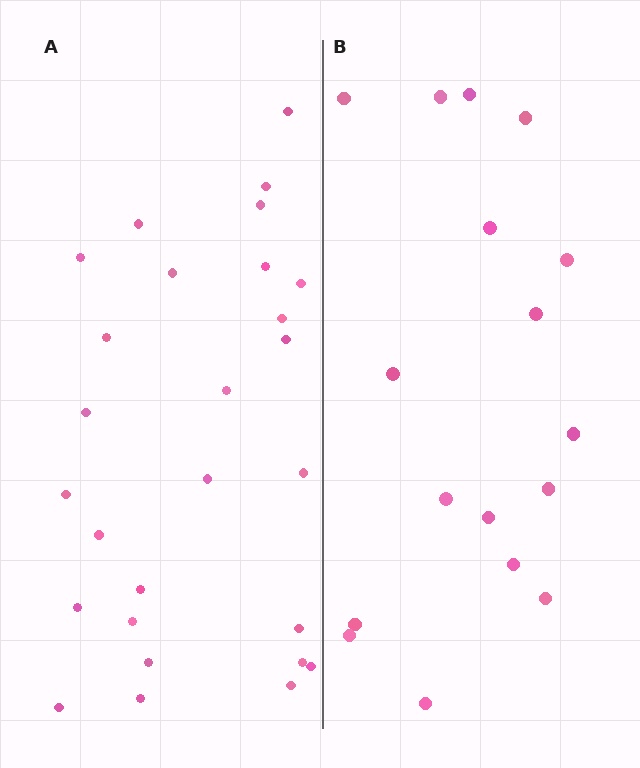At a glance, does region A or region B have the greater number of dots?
Region A (the left region) has more dots.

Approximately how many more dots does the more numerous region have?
Region A has roughly 10 or so more dots than region B.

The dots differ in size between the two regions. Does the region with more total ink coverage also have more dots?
No. Region B has more total ink coverage because its dots are larger, but region A actually contains more individual dots. Total area can be misleading — the number of items is what matters here.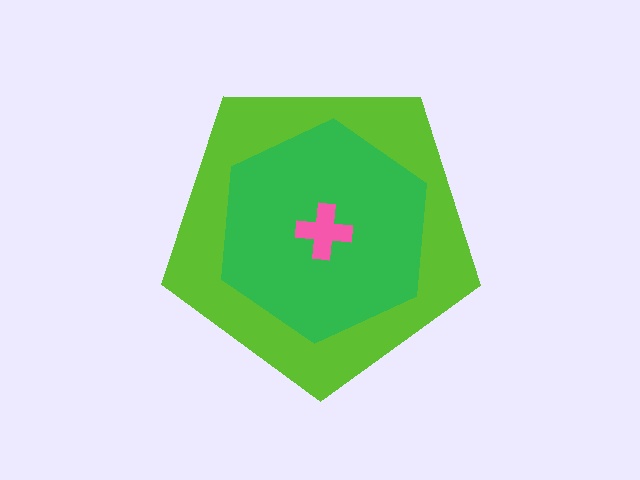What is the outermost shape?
The lime pentagon.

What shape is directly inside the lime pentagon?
The green hexagon.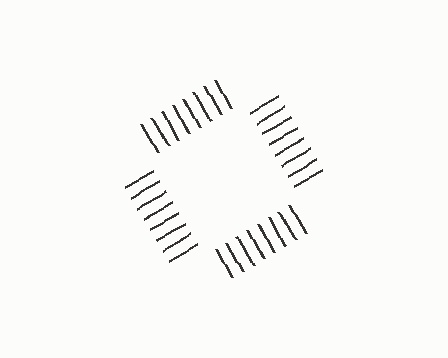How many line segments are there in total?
32 — 8 along each of the 4 edges.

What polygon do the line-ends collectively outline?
An illusory square — the line segments terminate on its edges but no continuous stroke is drawn.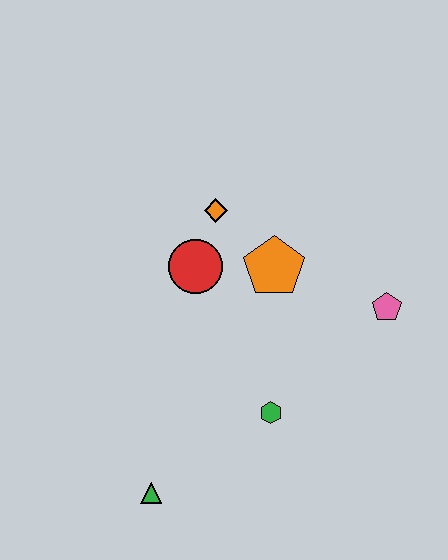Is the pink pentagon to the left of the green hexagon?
No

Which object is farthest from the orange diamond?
The green triangle is farthest from the orange diamond.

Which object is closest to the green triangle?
The green hexagon is closest to the green triangle.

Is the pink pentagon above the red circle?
No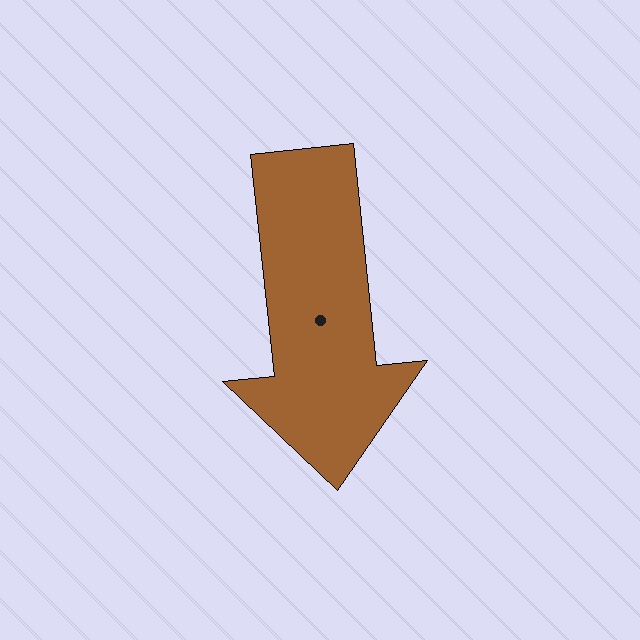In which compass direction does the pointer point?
South.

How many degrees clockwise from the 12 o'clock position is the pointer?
Approximately 174 degrees.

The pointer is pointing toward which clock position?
Roughly 6 o'clock.